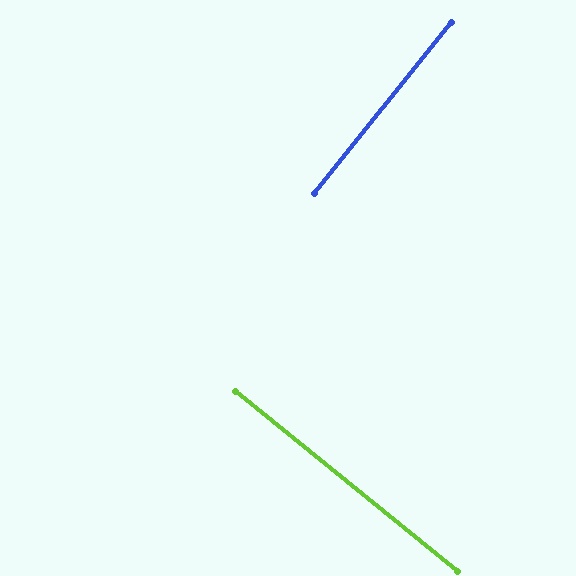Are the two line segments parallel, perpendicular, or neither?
Perpendicular — they meet at approximately 90°.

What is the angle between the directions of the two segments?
Approximately 90 degrees.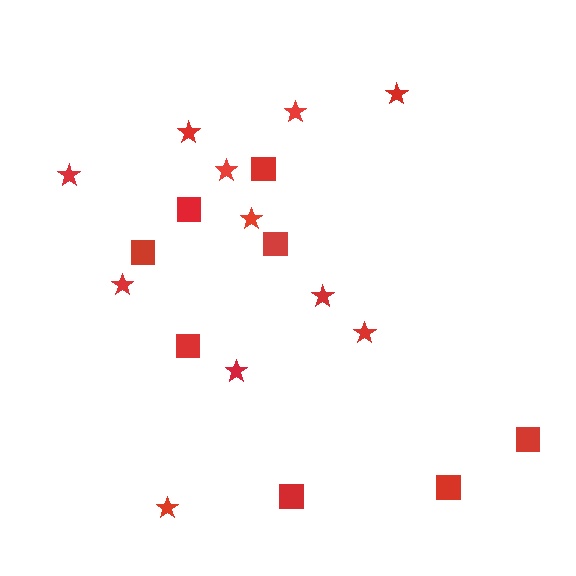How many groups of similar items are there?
There are 2 groups: one group of squares (8) and one group of stars (11).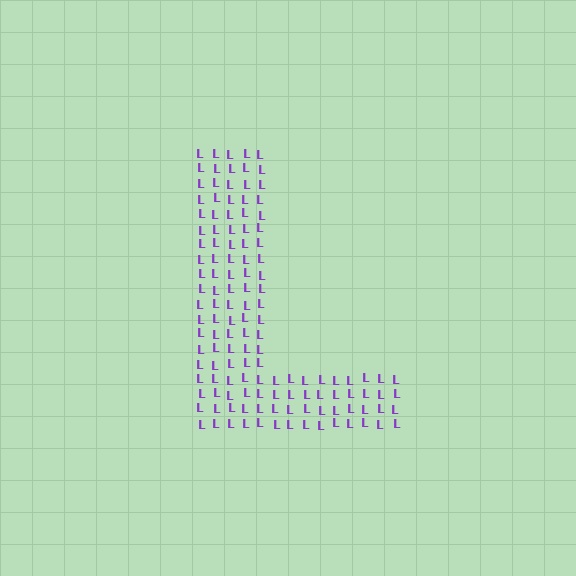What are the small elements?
The small elements are letter L's.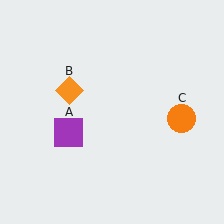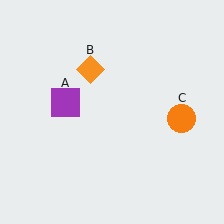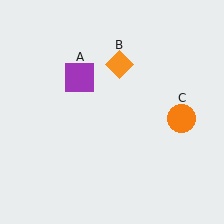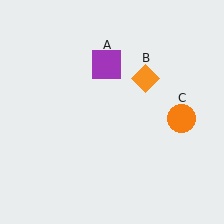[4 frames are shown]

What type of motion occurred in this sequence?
The purple square (object A), orange diamond (object B) rotated clockwise around the center of the scene.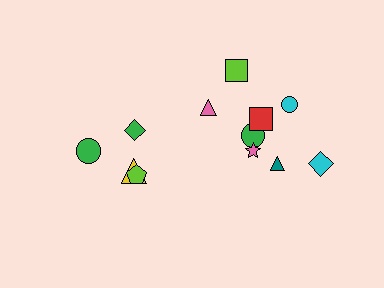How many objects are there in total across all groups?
There are 12 objects.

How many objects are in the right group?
There are 8 objects.